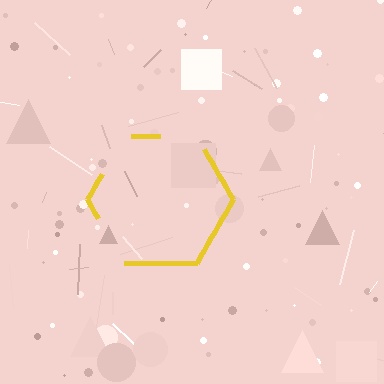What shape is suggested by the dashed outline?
The dashed outline suggests a hexagon.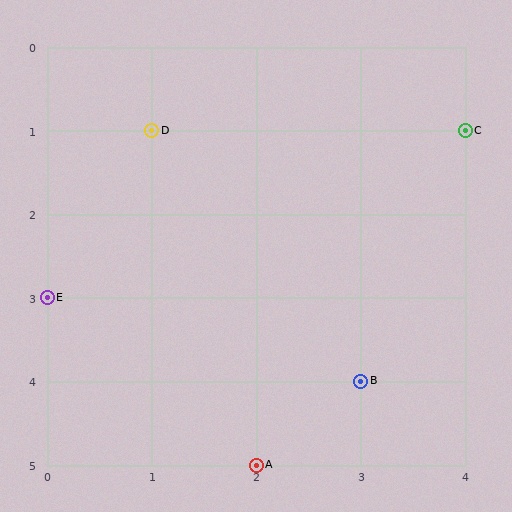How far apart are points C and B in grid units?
Points C and B are 1 column and 3 rows apart (about 3.2 grid units diagonally).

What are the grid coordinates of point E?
Point E is at grid coordinates (0, 3).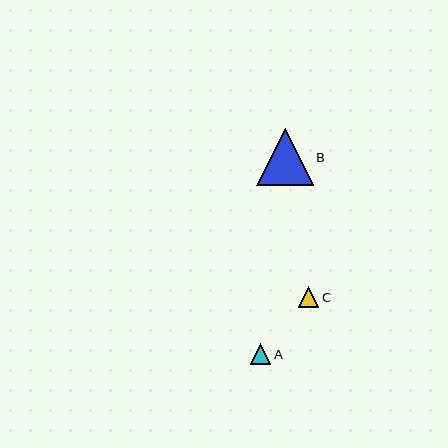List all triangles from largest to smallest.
From largest to smallest: B, C, A.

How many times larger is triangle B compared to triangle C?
Triangle B is approximately 2.8 times the size of triangle C.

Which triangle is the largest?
Triangle B is the largest with a size of approximately 57 pixels.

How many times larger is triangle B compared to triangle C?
Triangle B is approximately 2.8 times the size of triangle C.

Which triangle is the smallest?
Triangle A is the smallest with a size of approximately 20 pixels.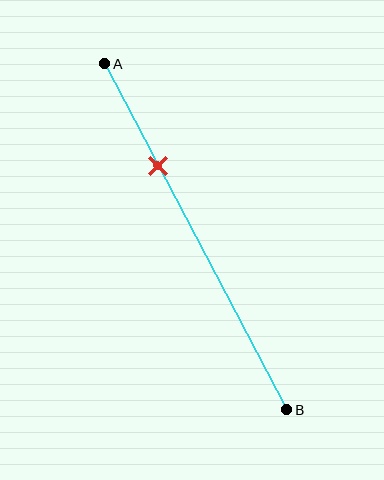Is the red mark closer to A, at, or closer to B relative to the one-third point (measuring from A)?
The red mark is closer to point A than the one-third point of segment AB.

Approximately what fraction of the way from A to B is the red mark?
The red mark is approximately 30% of the way from A to B.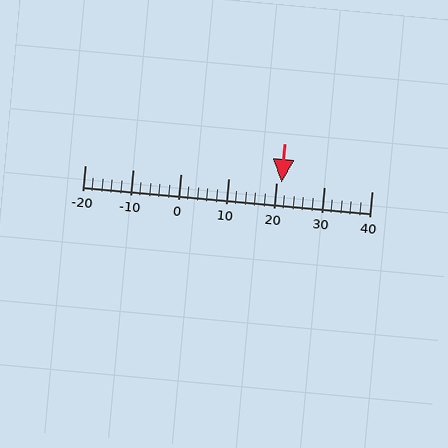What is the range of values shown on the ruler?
The ruler shows values from -20 to 40.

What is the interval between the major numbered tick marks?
The major tick marks are spaced 10 units apart.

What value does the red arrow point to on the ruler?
The red arrow points to approximately 21.